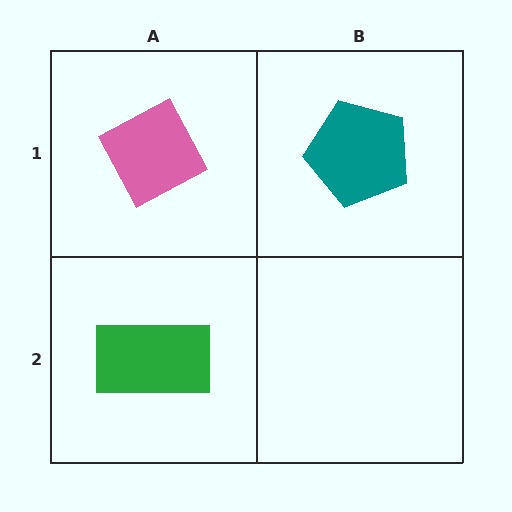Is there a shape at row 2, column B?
No, that cell is empty.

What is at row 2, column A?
A green rectangle.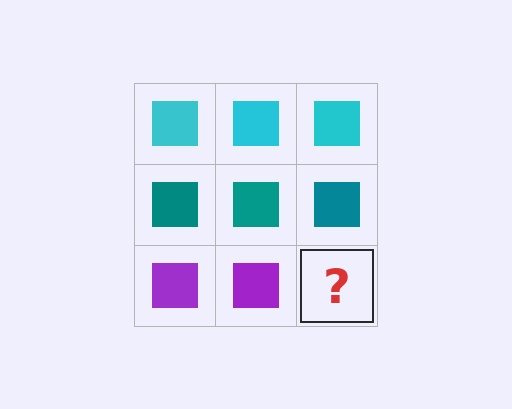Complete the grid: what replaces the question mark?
The question mark should be replaced with a purple square.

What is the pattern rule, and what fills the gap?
The rule is that each row has a consistent color. The gap should be filled with a purple square.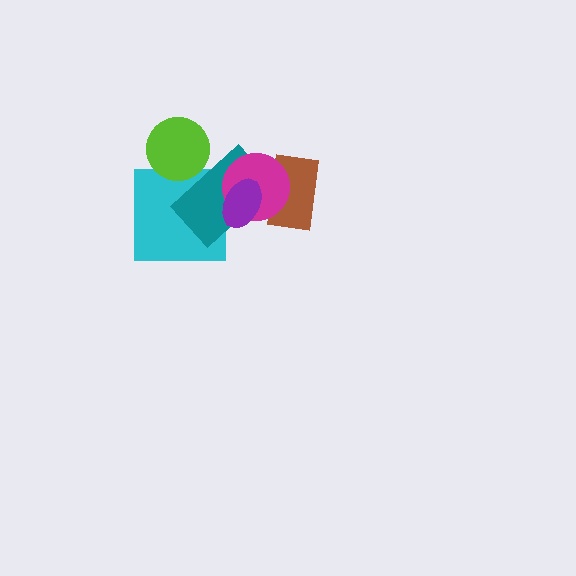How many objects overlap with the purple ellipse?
4 objects overlap with the purple ellipse.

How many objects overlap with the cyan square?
3 objects overlap with the cyan square.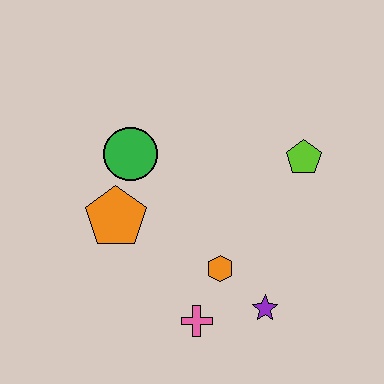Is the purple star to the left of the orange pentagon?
No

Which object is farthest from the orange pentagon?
The lime pentagon is farthest from the orange pentagon.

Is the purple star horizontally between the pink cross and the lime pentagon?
Yes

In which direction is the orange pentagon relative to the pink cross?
The orange pentagon is above the pink cross.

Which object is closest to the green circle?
The orange pentagon is closest to the green circle.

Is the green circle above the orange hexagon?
Yes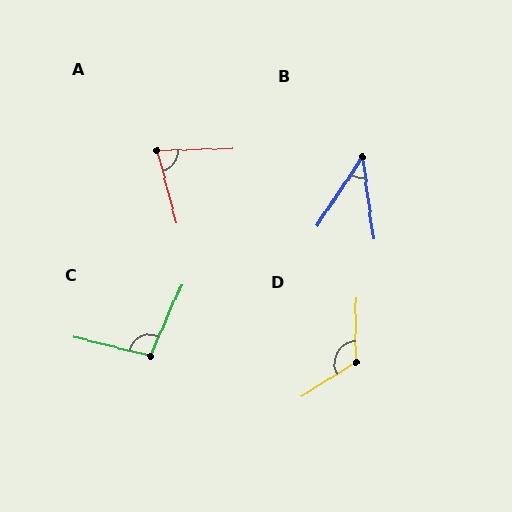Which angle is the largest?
D, at approximately 122 degrees.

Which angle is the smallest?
B, at approximately 41 degrees.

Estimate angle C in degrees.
Approximately 100 degrees.